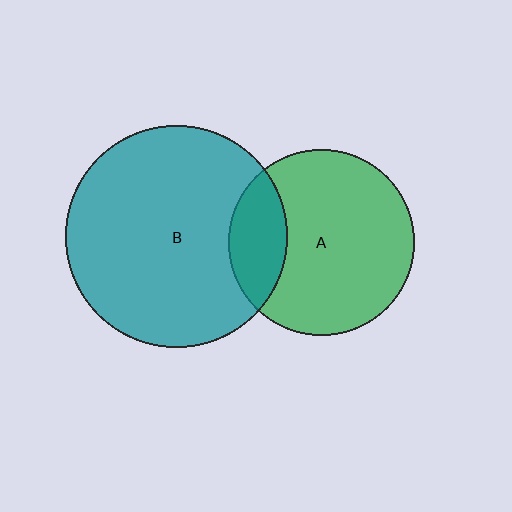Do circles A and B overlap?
Yes.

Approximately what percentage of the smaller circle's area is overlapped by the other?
Approximately 20%.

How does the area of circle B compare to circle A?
Approximately 1.4 times.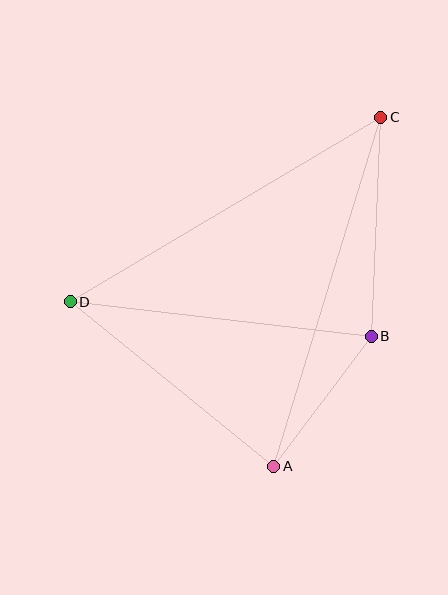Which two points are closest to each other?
Points A and B are closest to each other.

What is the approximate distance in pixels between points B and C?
The distance between B and C is approximately 219 pixels.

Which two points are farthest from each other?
Points A and C are farthest from each other.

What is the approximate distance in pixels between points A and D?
The distance between A and D is approximately 262 pixels.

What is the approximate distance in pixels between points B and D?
The distance between B and D is approximately 303 pixels.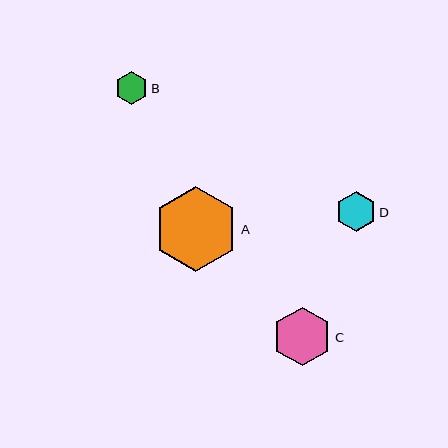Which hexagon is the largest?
Hexagon A is the largest with a size of approximately 85 pixels.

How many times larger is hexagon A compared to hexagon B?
Hexagon A is approximately 2.6 times the size of hexagon B.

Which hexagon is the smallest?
Hexagon B is the smallest with a size of approximately 33 pixels.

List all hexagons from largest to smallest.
From largest to smallest: A, C, D, B.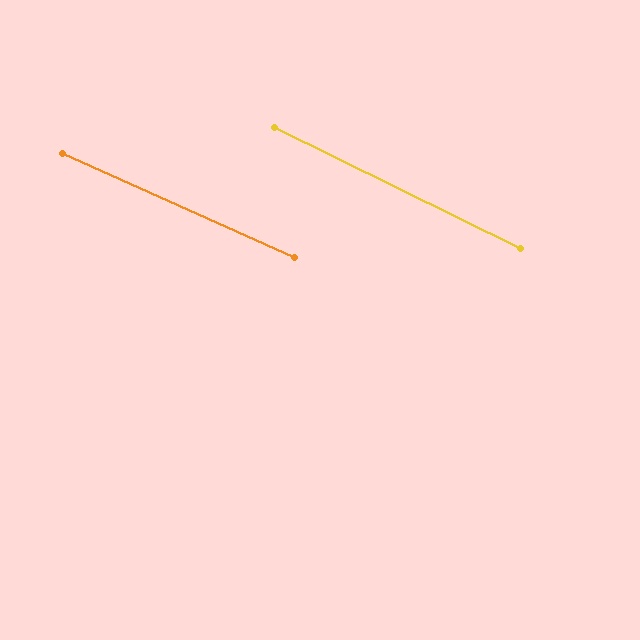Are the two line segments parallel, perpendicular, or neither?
Parallel — their directions differ by only 1.9°.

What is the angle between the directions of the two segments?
Approximately 2 degrees.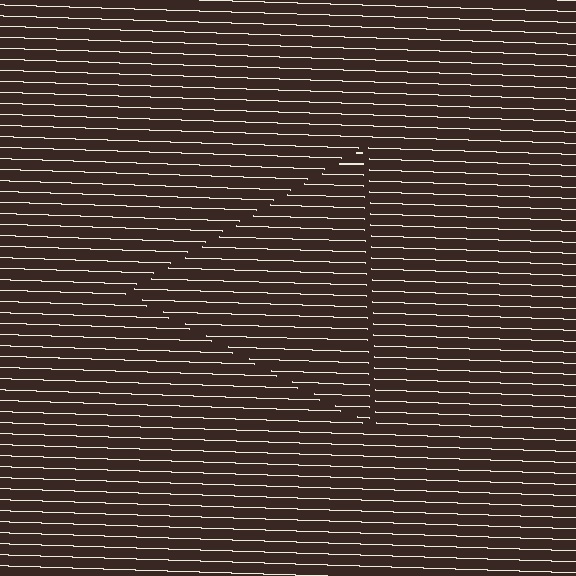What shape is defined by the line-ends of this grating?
An illusory triangle. The interior of the shape contains the same grating, shifted by half a period — the contour is defined by the phase discontinuity where line-ends from the inner and outer gratings abut.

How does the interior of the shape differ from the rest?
The interior of the shape contains the same grating, shifted by half a period — the contour is defined by the phase discontinuity where line-ends from the inner and outer gratings abut.